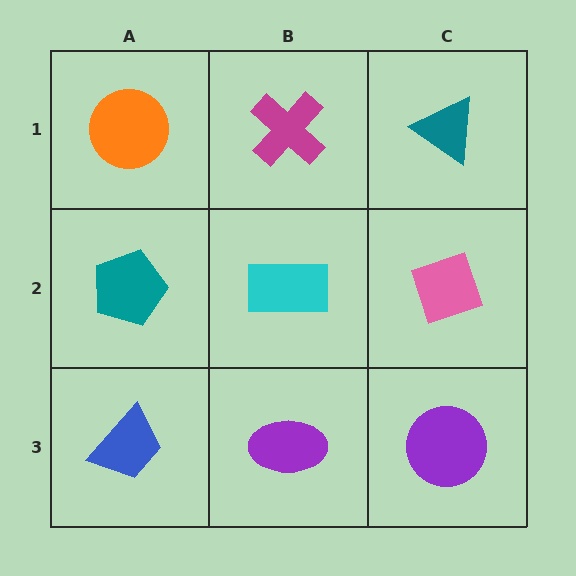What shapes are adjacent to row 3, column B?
A cyan rectangle (row 2, column B), a blue trapezoid (row 3, column A), a purple circle (row 3, column C).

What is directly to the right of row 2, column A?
A cyan rectangle.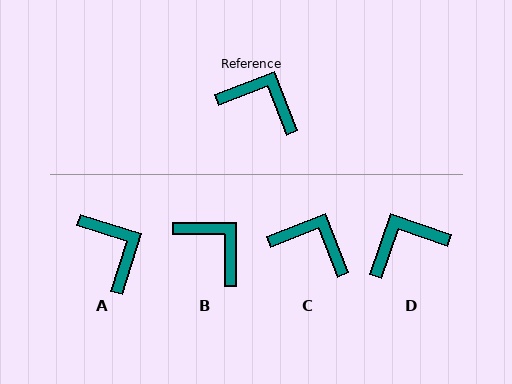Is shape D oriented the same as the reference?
No, it is off by about 50 degrees.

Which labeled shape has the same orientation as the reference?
C.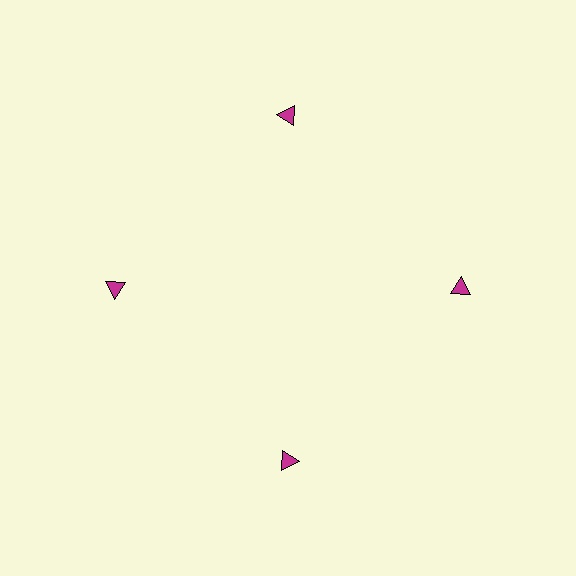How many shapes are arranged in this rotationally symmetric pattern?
There are 4 shapes, arranged in 4 groups of 1.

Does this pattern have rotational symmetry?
Yes, this pattern has 4-fold rotational symmetry. It looks the same after rotating 90 degrees around the center.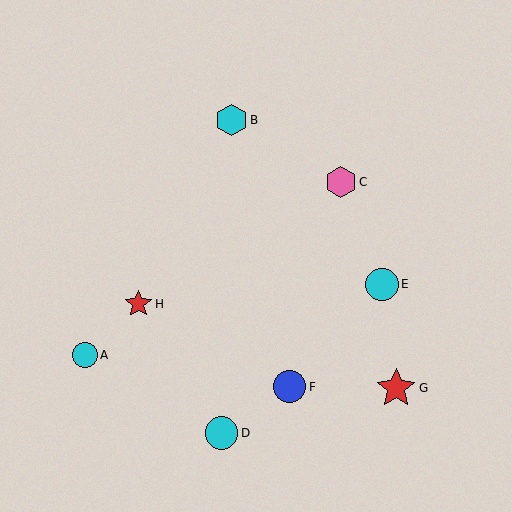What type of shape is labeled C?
Shape C is a pink hexagon.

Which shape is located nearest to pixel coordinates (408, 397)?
The red star (labeled G) at (396, 388) is nearest to that location.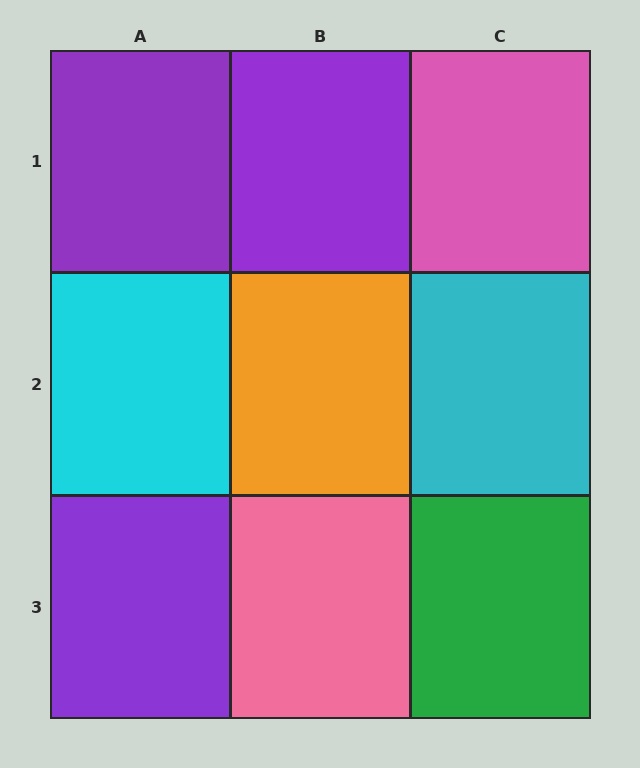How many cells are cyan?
2 cells are cyan.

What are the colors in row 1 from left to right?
Purple, purple, pink.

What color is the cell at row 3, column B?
Pink.